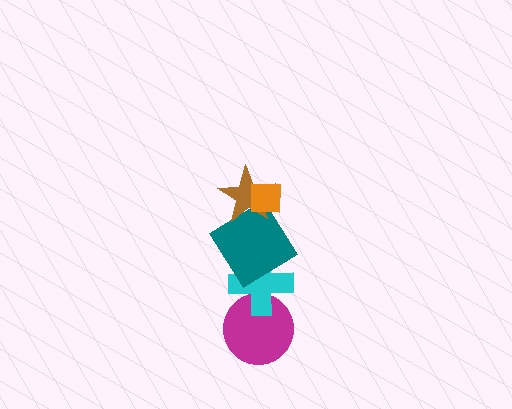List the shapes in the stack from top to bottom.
From top to bottom: the orange square, the brown star, the teal diamond, the cyan cross, the magenta circle.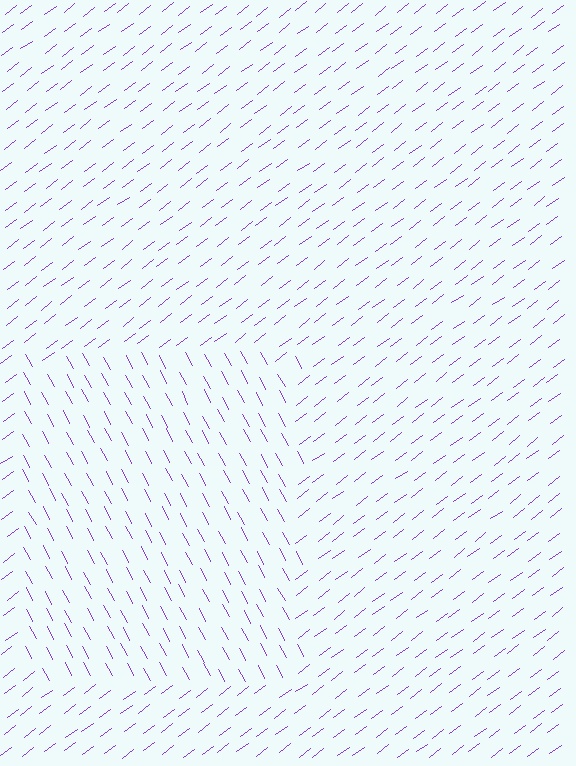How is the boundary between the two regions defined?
The boundary is defined purely by a change in line orientation (approximately 81 degrees difference). All lines are the same color and thickness.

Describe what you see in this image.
The image is filled with small purple line segments. A rectangle region in the image has lines oriented differently from the surrounding lines, creating a visible texture boundary.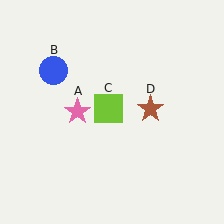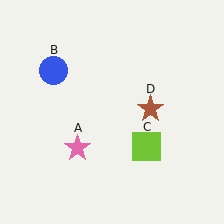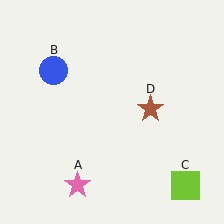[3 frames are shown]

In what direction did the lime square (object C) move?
The lime square (object C) moved down and to the right.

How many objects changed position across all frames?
2 objects changed position: pink star (object A), lime square (object C).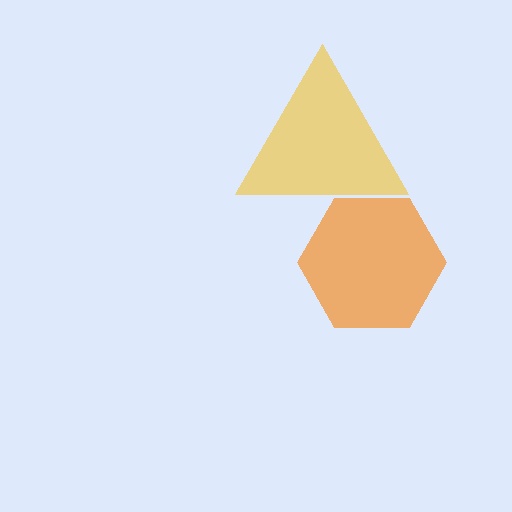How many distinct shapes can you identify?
There are 2 distinct shapes: a yellow triangle, an orange hexagon.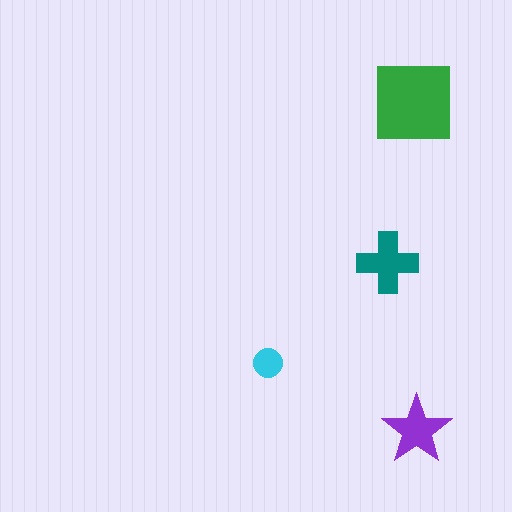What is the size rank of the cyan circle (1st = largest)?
4th.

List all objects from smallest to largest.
The cyan circle, the purple star, the teal cross, the green square.